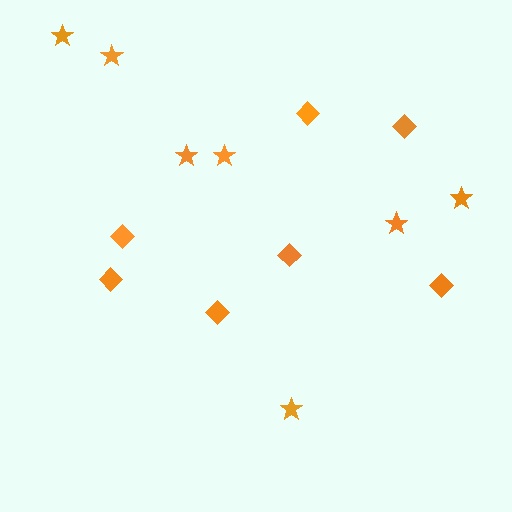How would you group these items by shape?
There are 2 groups: one group of diamonds (7) and one group of stars (7).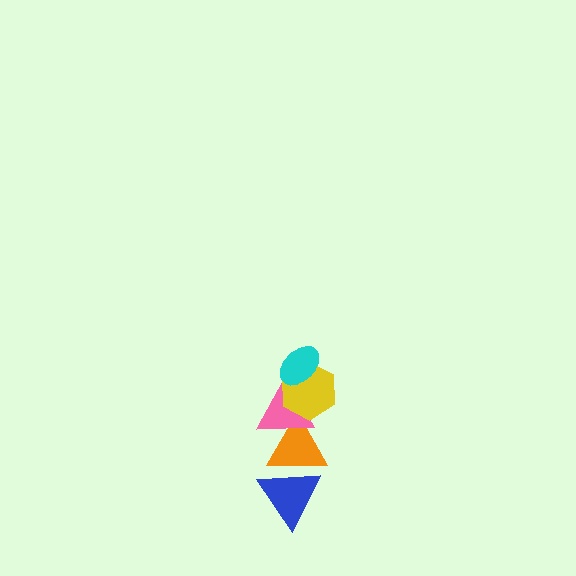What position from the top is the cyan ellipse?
The cyan ellipse is 1st from the top.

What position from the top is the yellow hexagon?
The yellow hexagon is 2nd from the top.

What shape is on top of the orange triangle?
The pink triangle is on top of the orange triangle.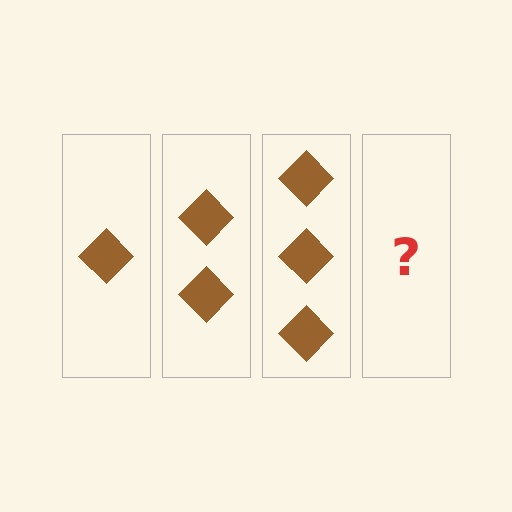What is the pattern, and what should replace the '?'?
The pattern is that each step adds one more diamond. The '?' should be 4 diamonds.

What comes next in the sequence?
The next element should be 4 diamonds.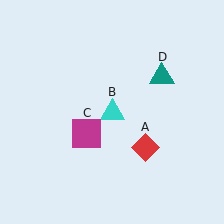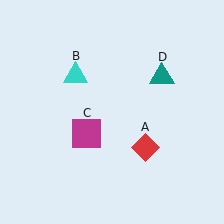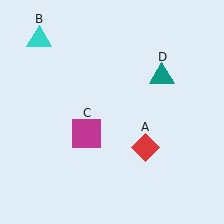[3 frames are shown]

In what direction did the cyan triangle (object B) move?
The cyan triangle (object B) moved up and to the left.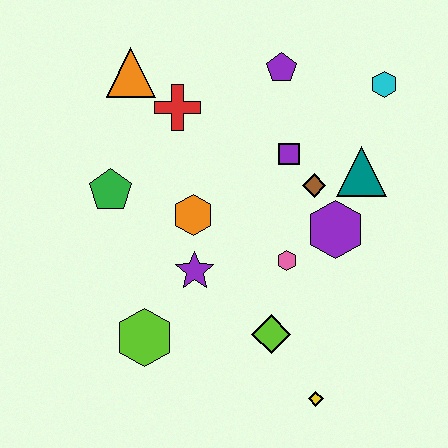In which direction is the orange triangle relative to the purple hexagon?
The orange triangle is to the left of the purple hexagon.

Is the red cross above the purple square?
Yes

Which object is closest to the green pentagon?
The orange hexagon is closest to the green pentagon.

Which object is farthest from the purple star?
The cyan hexagon is farthest from the purple star.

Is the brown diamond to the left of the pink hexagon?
No